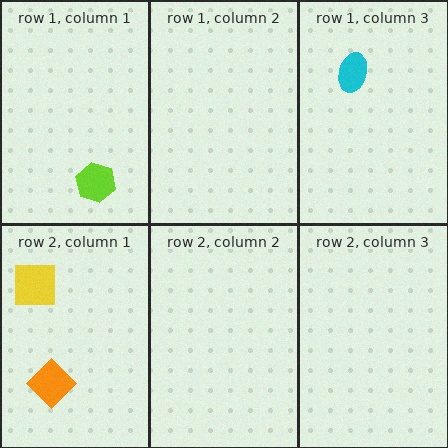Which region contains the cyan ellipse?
The row 1, column 3 region.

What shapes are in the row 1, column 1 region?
The lime hexagon.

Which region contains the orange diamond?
The row 2, column 1 region.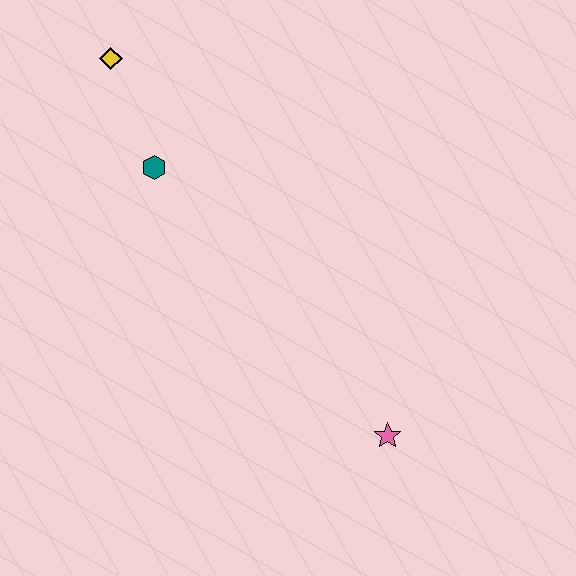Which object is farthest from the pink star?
The yellow diamond is farthest from the pink star.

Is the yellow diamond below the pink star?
No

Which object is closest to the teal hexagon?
The yellow diamond is closest to the teal hexagon.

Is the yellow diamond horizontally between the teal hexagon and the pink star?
No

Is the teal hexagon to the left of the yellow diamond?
No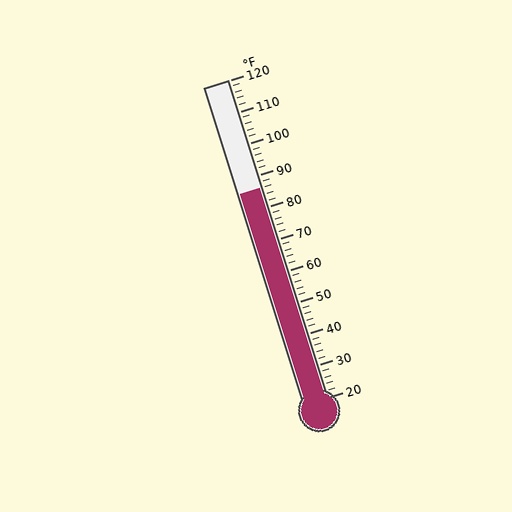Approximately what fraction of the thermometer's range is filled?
The thermometer is filled to approximately 65% of its range.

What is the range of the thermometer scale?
The thermometer scale ranges from 20°F to 120°F.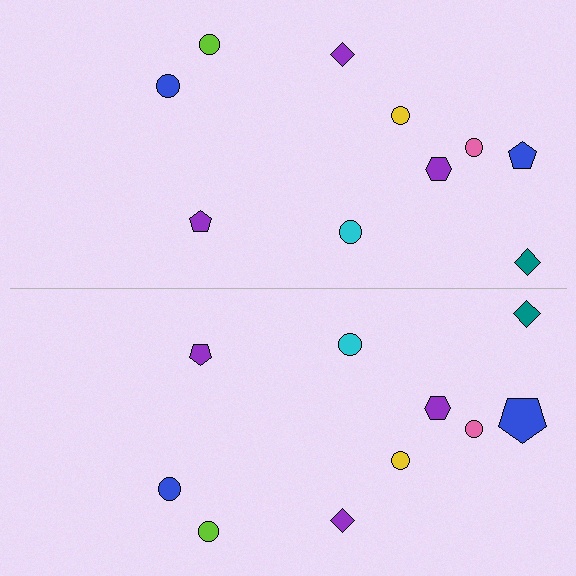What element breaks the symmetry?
The blue pentagon on the bottom side has a different size than its mirror counterpart.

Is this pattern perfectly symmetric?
No, the pattern is not perfectly symmetric. The blue pentagon on the bottom side has a different size than its mirror counterpart.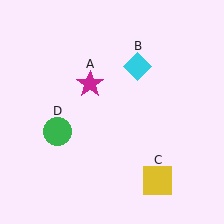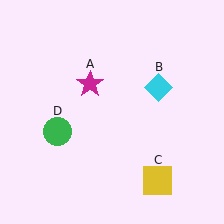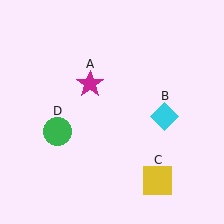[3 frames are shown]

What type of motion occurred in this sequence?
The cyan diamond (object B) rotated clockwise around the center of the scene.